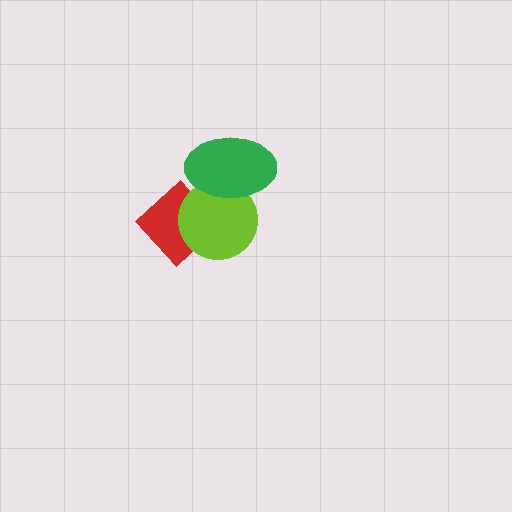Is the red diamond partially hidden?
Yes, it is partially covered by another shape.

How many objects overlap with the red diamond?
1 object overlaps with the red diamond.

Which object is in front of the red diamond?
The lime circle is in front of the red diamond.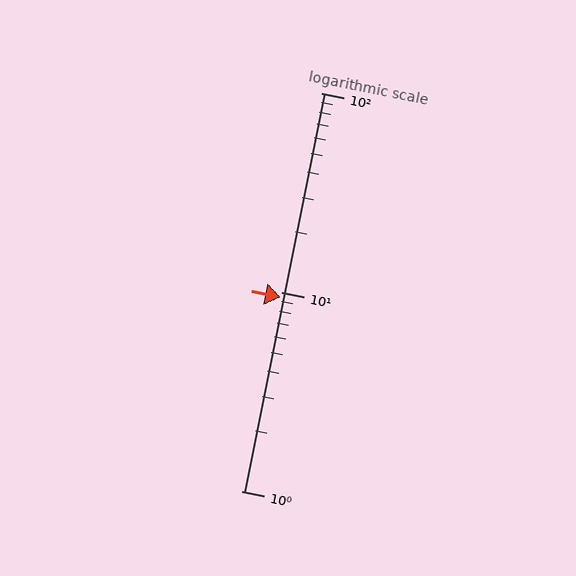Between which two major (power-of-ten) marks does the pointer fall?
The pointer is between 1 and 10.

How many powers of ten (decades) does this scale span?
The scale spans 2 decades, from 1 to 100.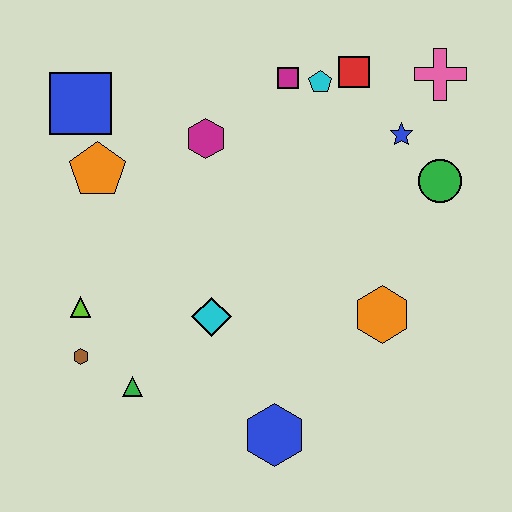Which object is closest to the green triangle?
The brown hexagon is closest to the green triangle.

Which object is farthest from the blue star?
The brown hexagon is farthest from the blue star.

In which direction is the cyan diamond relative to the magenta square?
The cyan diamond is below the magenta square.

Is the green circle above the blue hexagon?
Yes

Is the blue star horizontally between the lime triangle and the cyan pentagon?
No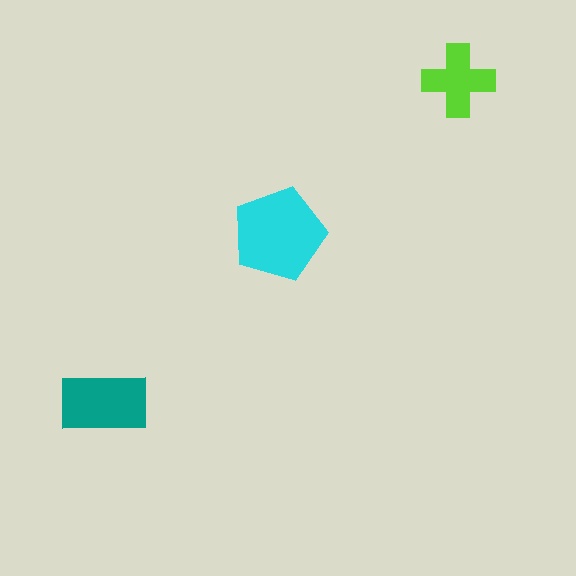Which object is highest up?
The lime cross is topmost.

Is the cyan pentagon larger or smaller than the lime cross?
Larger.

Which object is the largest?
The cyan pentagon.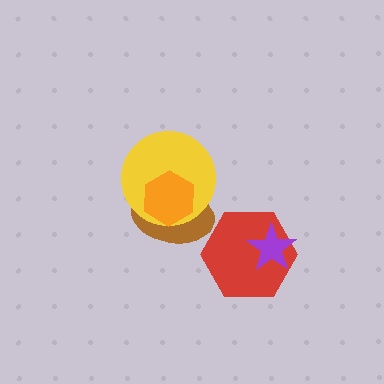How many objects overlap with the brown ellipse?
2 objects overlap with the brown ellipse.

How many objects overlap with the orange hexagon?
2 objects overlap with the orange hexagon.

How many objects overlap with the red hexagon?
1 object overlaps with the red hexagon.